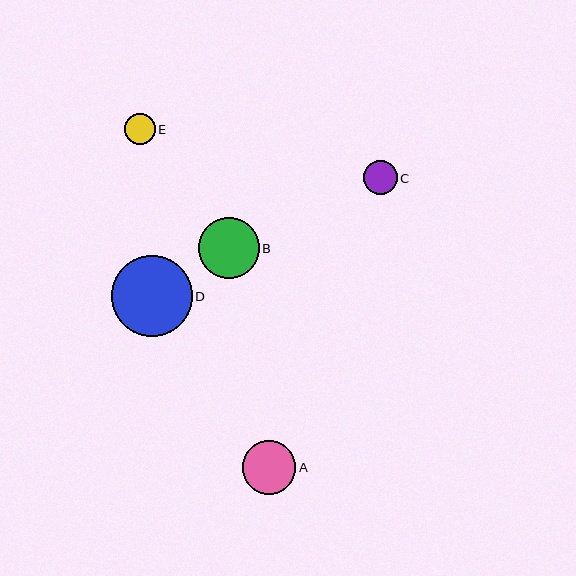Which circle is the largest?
Circle D is the largest with a size of approximately 81 pixels.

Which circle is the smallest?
Circle E is the smallest with a size of approximately 31 pixels.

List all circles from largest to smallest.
From largest to smallest: D, B, A, C, E.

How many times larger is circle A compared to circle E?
Circle A is approximately 1.7 times the size of circle E.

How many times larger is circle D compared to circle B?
Circle D is approximately 1.3 times the size of circle B.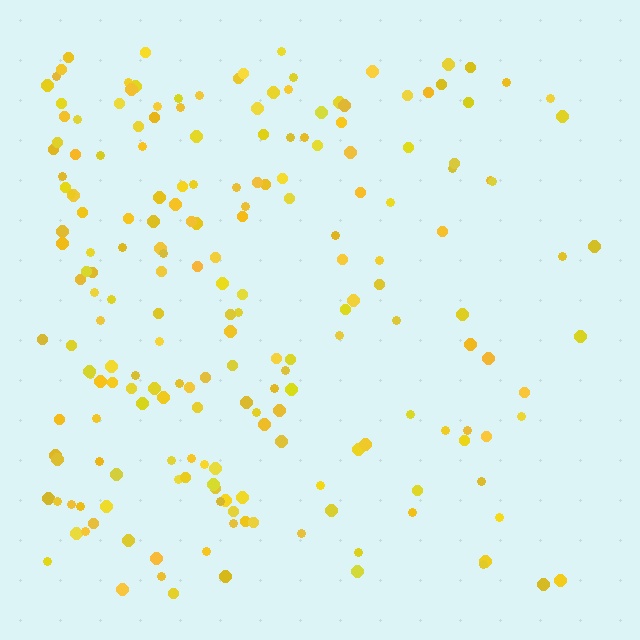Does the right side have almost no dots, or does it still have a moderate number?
Still a moderate number, just noticeably fewer than the left.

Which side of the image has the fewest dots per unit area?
The right.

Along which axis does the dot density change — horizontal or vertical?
Horizontal.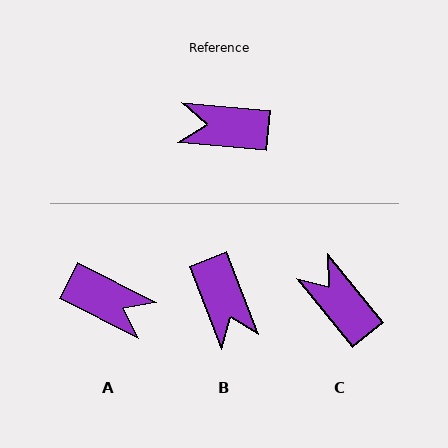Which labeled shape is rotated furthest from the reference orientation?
A, about 159 degrees away.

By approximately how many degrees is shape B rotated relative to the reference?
Approximately 117 degrees counter-clockwise.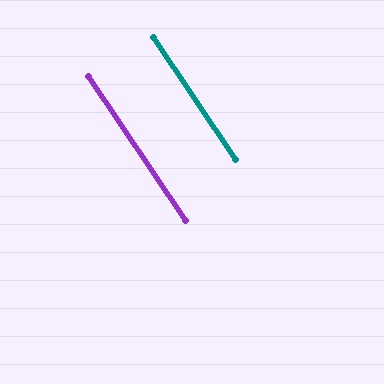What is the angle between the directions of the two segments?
Approximately 0 degrees.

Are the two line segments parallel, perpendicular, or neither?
Parallel — their directions differ by only 0.3°.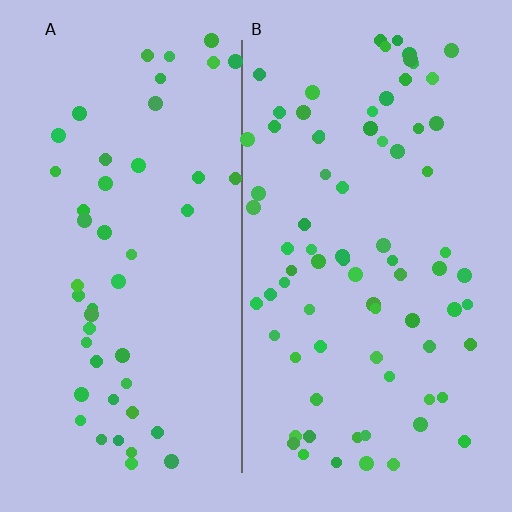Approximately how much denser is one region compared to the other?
Approximately 1.6× — region B over region A.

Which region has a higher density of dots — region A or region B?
B (the right).